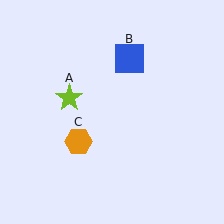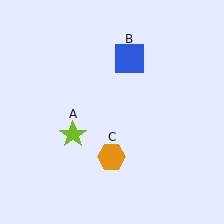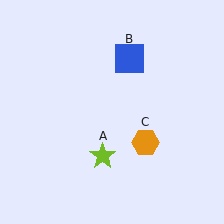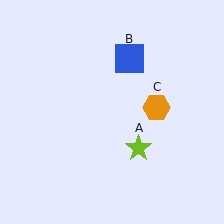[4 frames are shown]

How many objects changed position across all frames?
2 objects changed position: lime star (object A), orange hexagon (object C).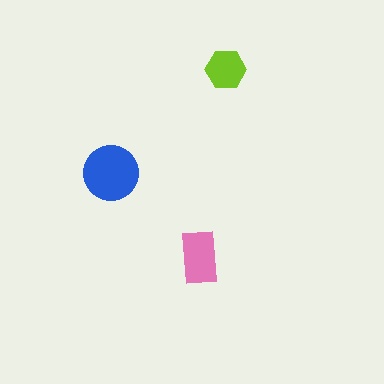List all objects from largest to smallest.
The blue circle, the pink rectangle, the lime hexagon.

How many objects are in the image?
There are 3 objects in the image.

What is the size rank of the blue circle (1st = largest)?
1st.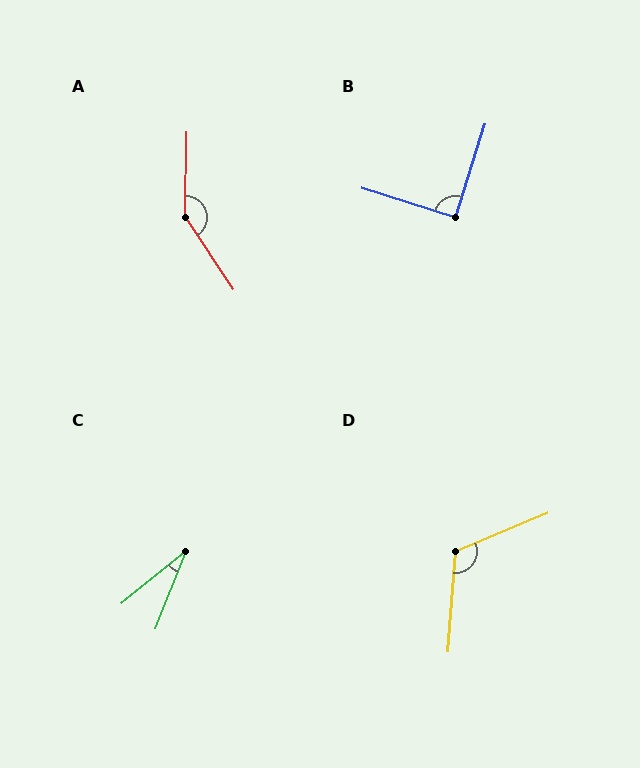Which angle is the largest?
A, at approximately 145 degrees.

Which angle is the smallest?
C, at approximately 30 degrees.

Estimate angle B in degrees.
Approximately 90 degrees.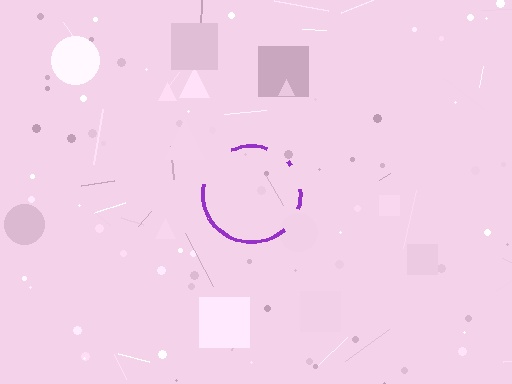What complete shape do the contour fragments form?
The contour fragments form a circle.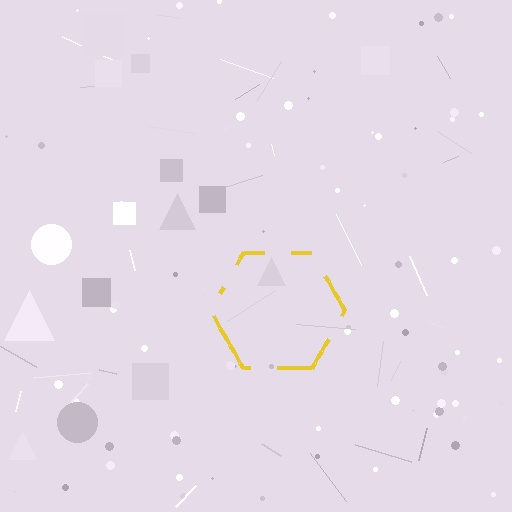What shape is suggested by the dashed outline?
The dashed outline suggests a hexagon.